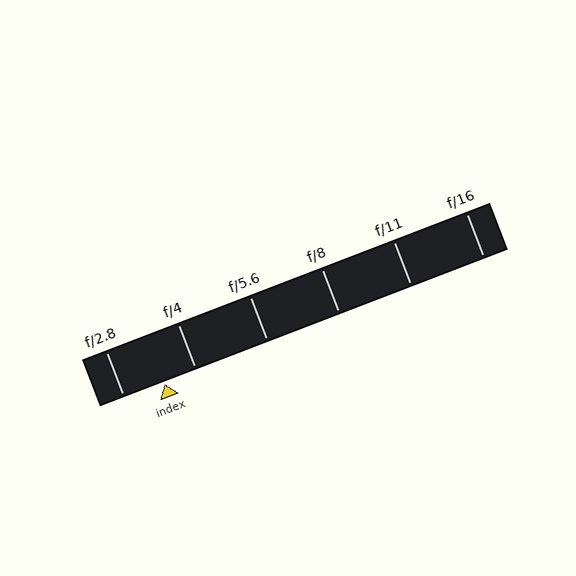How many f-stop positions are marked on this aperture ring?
There are 6 f-stop positions marked.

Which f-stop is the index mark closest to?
The index mark is closest to f/4.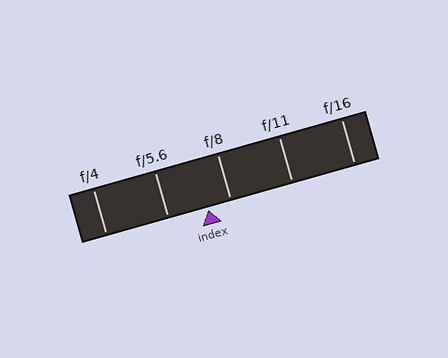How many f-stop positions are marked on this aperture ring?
There are 5 f-stop positions marked.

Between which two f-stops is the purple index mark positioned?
The index mark is between f/5.6 and f/8.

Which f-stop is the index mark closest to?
The index mark is closest to f/8.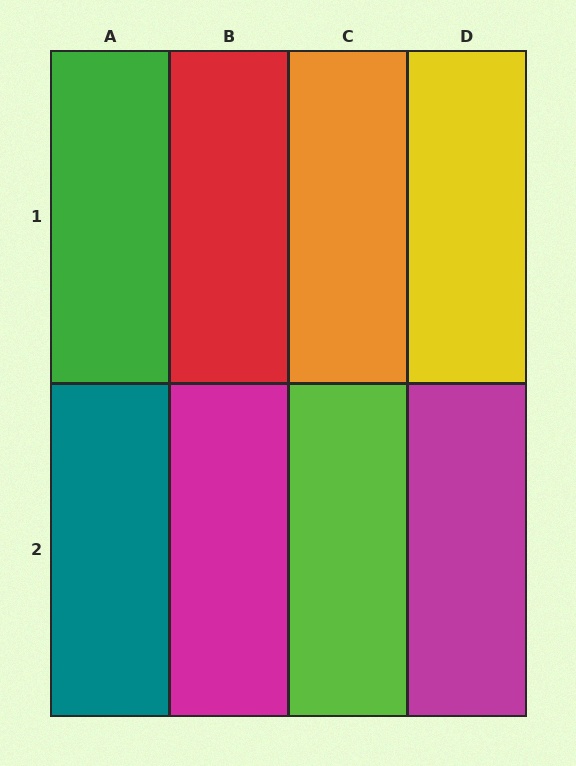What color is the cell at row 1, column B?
Red.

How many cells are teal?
1 cell is teal.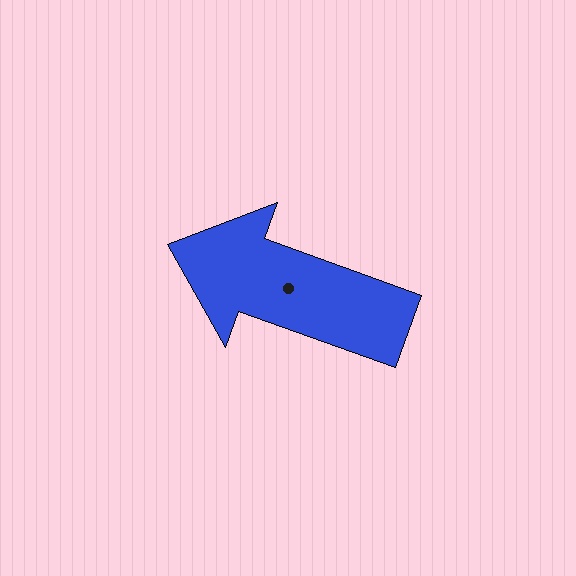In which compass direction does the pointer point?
West.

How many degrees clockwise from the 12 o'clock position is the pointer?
Approximately 290 degrees.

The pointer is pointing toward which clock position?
Roughly 10 o'clock.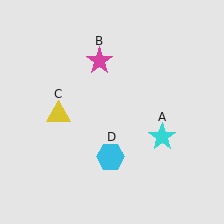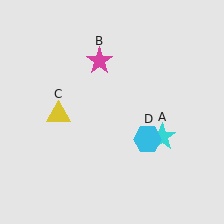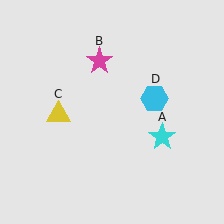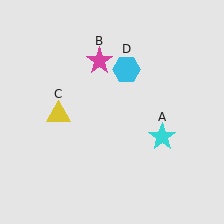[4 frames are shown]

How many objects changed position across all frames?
1 object changed position: cyan hexagon (object D).